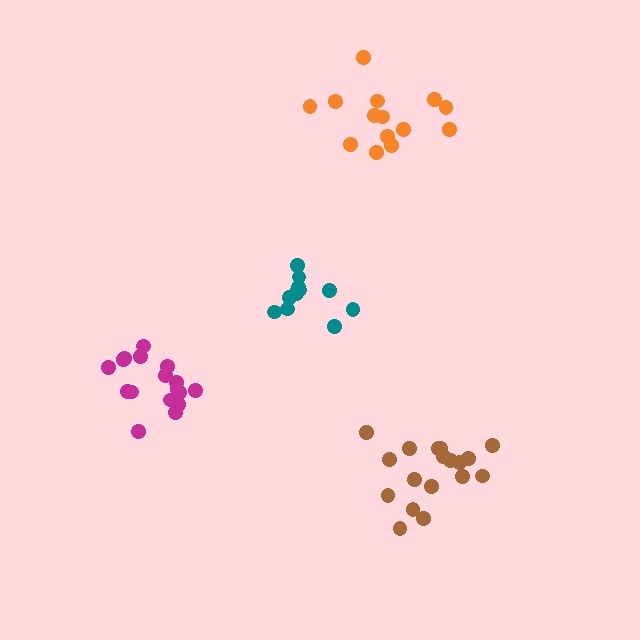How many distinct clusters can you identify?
There are 4 distinct clusters.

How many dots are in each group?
Group 1: 12 dots, Group 2: 18 dots, Group 3: 14 dots, Group 4: 17 dots (61 total).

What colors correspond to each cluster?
The clusters are colored: teal, brown, orange, magenta.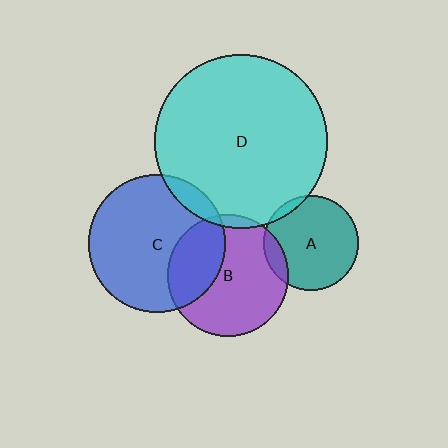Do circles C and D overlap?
Yes.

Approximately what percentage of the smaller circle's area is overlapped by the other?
Approximately 10%.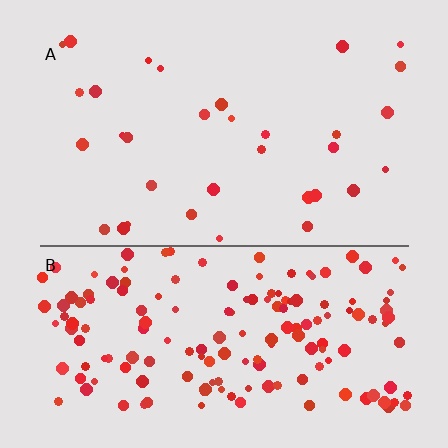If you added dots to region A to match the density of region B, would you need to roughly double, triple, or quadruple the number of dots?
Approximately quadruple.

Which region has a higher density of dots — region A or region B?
B (the bottom).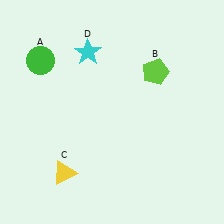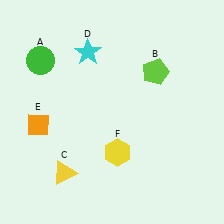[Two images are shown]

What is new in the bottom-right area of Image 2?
A yellow hexagon (F) was added in the bottom-right area of Image 2.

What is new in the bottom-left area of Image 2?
An orange diamond (E) was added in the bottom-left area of Image 2.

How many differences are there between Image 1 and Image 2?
There are 2 differences between the two images.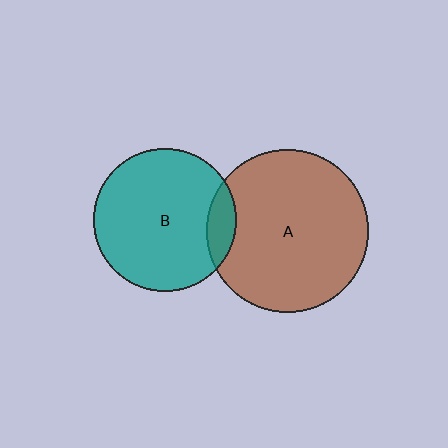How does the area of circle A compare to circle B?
Approximately 1.3 times.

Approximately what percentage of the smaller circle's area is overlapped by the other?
Approximately 10%.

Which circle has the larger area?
Circle A (brown).